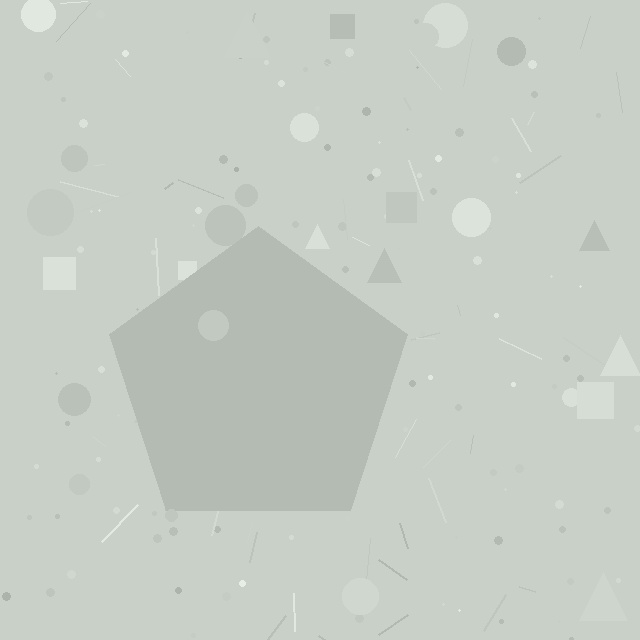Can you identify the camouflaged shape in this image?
The camouflaged shape is a pentagon.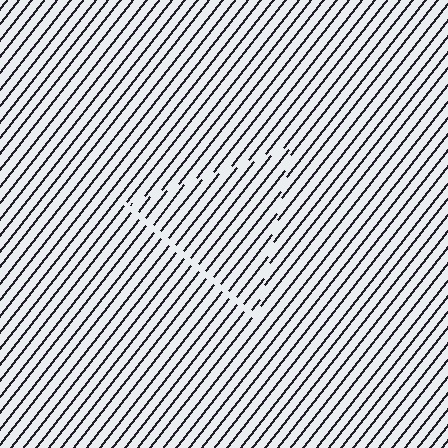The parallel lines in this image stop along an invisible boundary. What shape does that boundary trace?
An illusory triangle. The interior of the shape contains the same grating, shifted by half a period — the contour is defined by the phase discontinuity where line-ends from the inner and outer gratings abut.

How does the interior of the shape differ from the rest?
The interior of the shape contains the same grating, shifted by half a period — the contour is defined by the phase discontinuity where line-ends from the inner and outer gratings abut.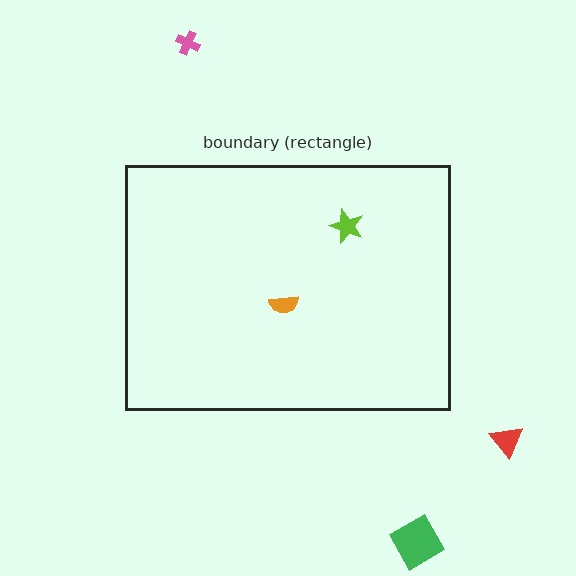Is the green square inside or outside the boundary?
Outside.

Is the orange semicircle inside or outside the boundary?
Inside.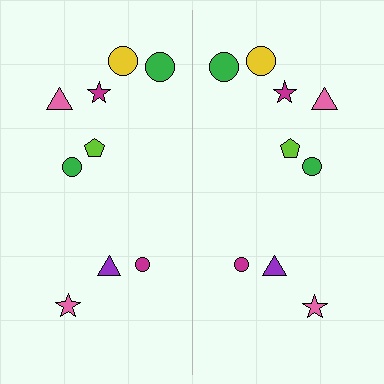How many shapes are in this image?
There are 18 shapes in this image.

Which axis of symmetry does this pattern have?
The pattern has a vertical axis of symmetry running through the center of the image.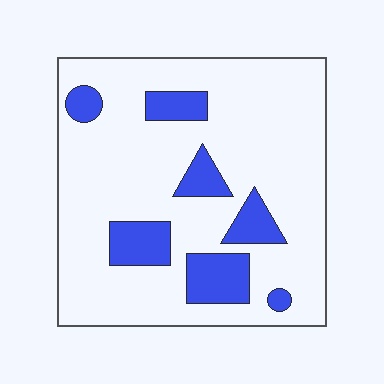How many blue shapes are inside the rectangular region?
7.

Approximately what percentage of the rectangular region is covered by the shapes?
Approximately 20%.